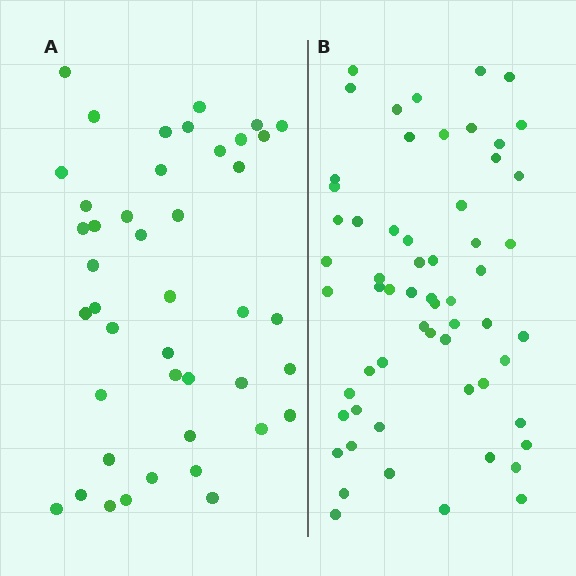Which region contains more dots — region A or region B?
Region B (the right region) has more dots.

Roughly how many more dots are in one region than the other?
Region B has approximately 15 more dots than region A.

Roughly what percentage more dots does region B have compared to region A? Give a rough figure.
About 40% more.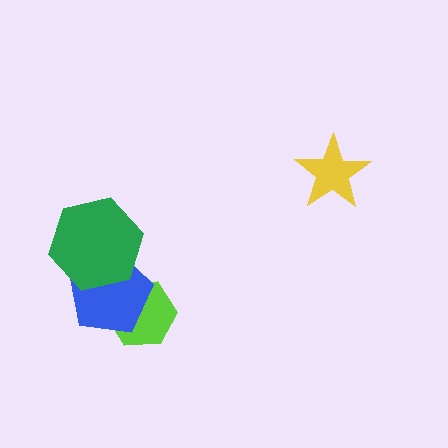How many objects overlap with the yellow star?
0 objects overlap with the yellow star.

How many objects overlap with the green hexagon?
1 object overlaps with the green hexagon.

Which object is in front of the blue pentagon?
The green hexagon is in front of the blue pentagon.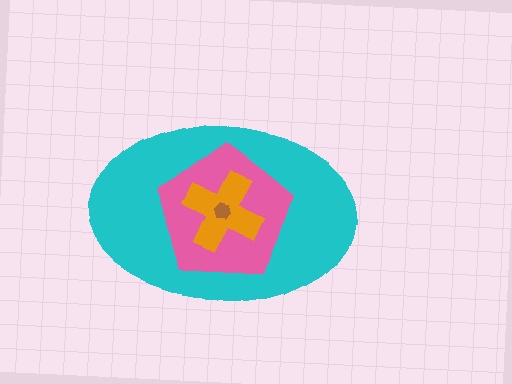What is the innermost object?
The brown hexagon.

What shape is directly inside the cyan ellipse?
The pink pentagon.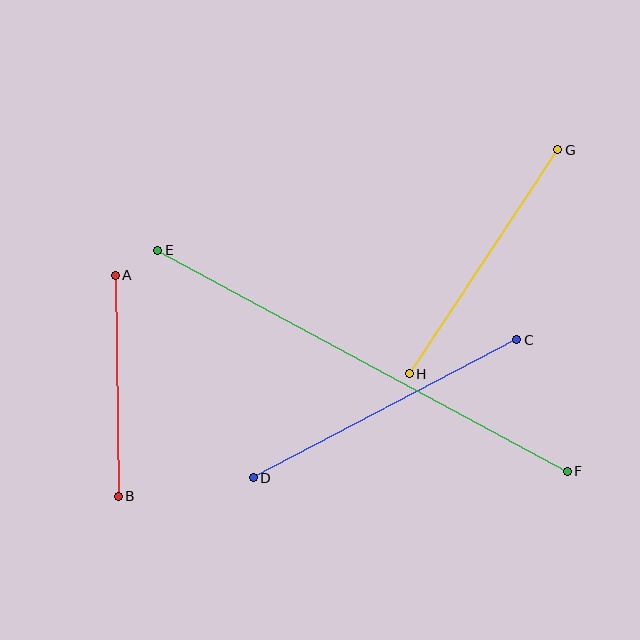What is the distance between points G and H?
The distance is approximately 269 pixels.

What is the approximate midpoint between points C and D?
The midpoint is at approximately (385, 409) pixels.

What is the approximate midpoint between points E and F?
The midpoint is at approximately (363, 361) pixels.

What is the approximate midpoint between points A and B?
The midpoint is at approximately (117, 386) pixels.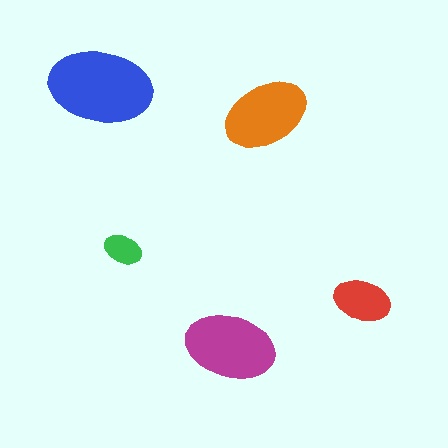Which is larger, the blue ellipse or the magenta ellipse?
The blue one.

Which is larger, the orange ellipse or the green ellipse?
The orange one.